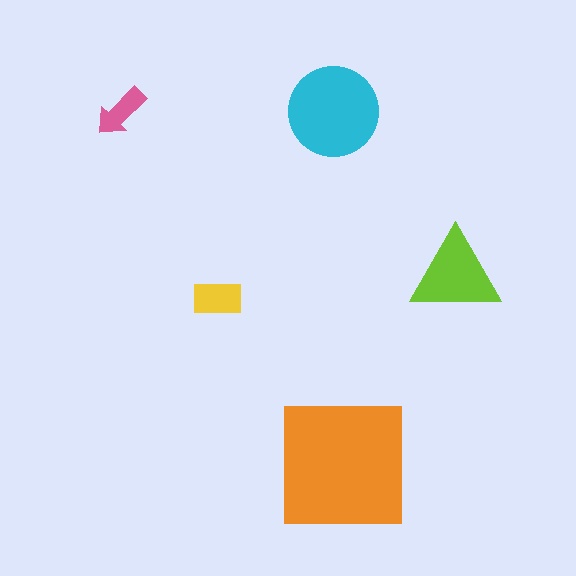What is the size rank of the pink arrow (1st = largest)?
5th.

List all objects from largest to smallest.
The orange square, the cyan circle, the lime triangle, the yellow rectangle, the pink arrow.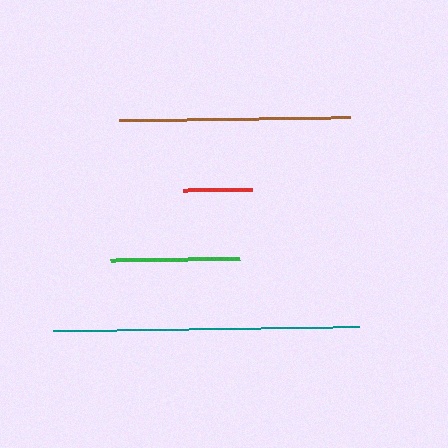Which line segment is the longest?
The teal line is the longest at approximately 306 pixels.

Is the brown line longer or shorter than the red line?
The brown line is longer than the red line.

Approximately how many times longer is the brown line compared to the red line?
The brown line is approximately 3.3 times the length of the red line.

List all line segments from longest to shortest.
From longest to shortest: teal, brown, green, red.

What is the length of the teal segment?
The teal segment is approximately 306 pixels long.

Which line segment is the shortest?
The red line is the shortest at approximately 69 pixels.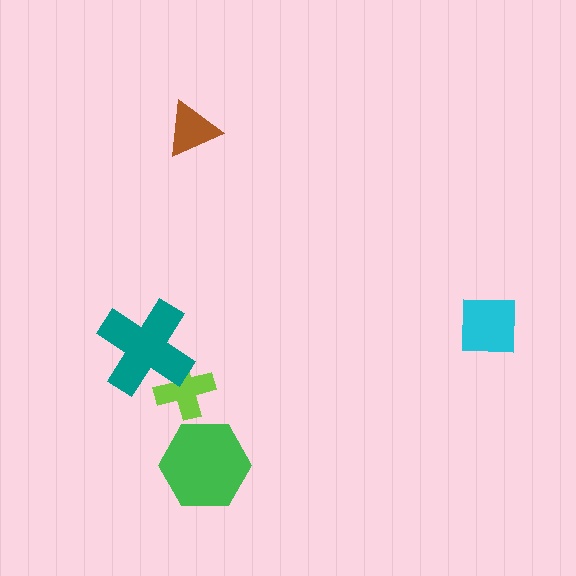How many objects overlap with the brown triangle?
0 objects overlap with the brown triangle.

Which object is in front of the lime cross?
The teal cross is in front of the lime cross.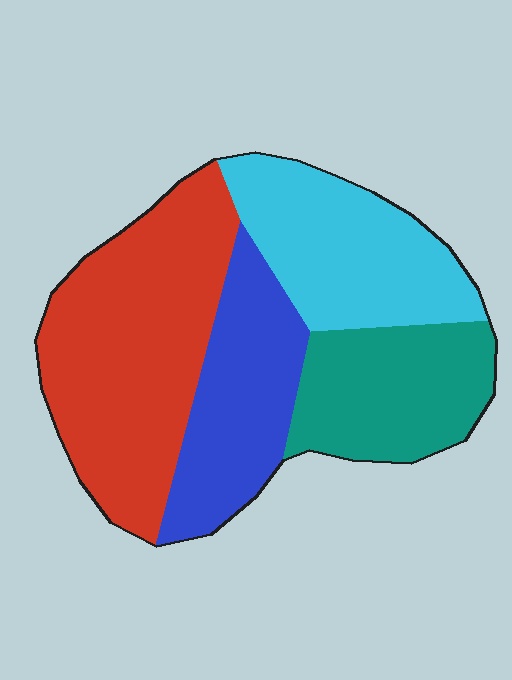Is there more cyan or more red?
Red.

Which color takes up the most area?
Red, at roughly 35%.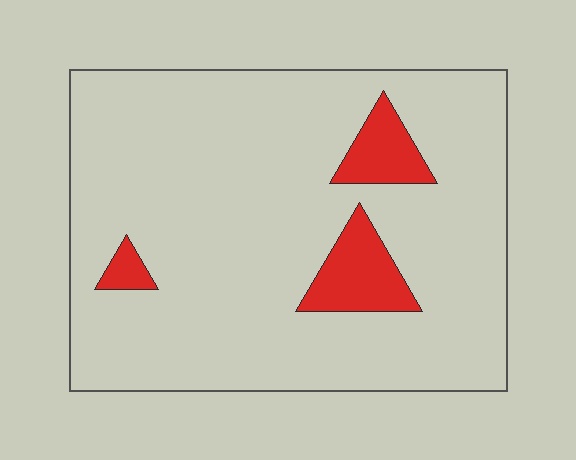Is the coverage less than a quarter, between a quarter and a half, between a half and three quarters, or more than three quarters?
Less than a quarter.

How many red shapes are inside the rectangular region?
3.